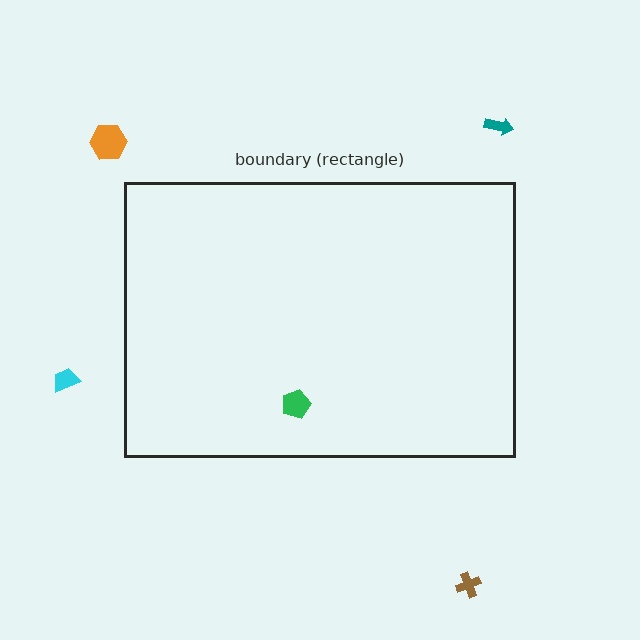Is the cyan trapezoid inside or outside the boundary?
Outside.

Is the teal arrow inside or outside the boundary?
Outside.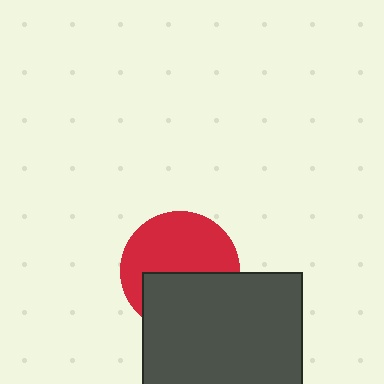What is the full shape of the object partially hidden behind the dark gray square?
The partially hidden object is a red circle.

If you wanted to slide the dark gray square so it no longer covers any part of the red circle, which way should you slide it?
Slide it down — that is the most direct way to separate the two shapes.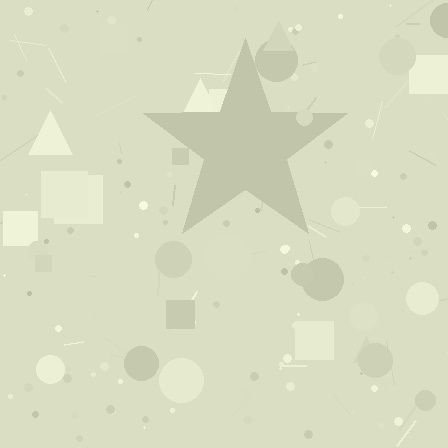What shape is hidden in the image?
A star is hidden in the image.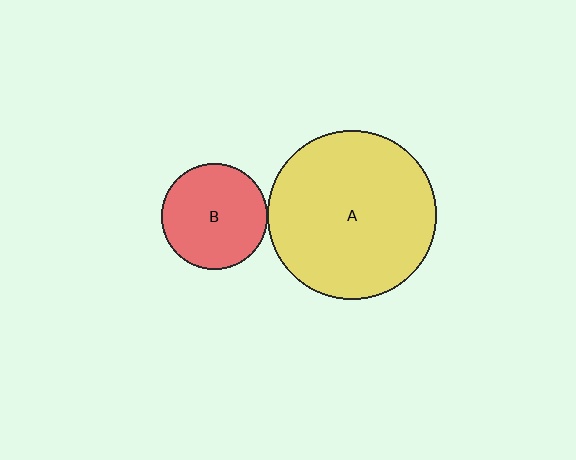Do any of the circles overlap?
No, none of the circles overlap.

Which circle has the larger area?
Circle A (yellow).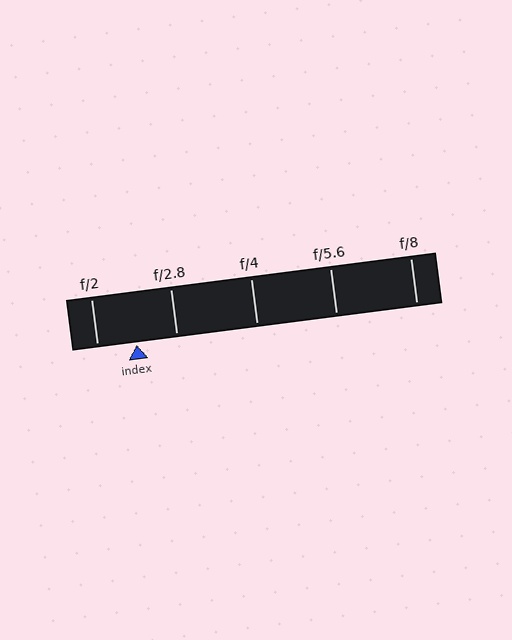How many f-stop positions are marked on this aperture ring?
There are 5 f-stop positions marked.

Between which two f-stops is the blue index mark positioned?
The index mark is between f/2 and f/2.8.